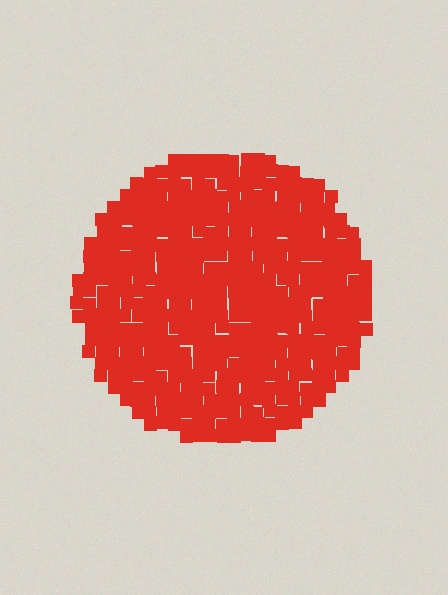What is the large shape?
The large shape is a circle.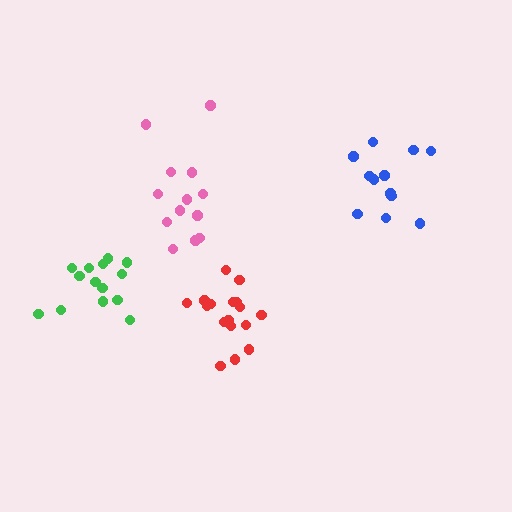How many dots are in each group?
Group 1: 12 dots, Group 2: 13 dots, Group 3: 14 dots, Group 4: 17 dots (56 total).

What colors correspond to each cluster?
The clusters are colored: blue, pink, green, red.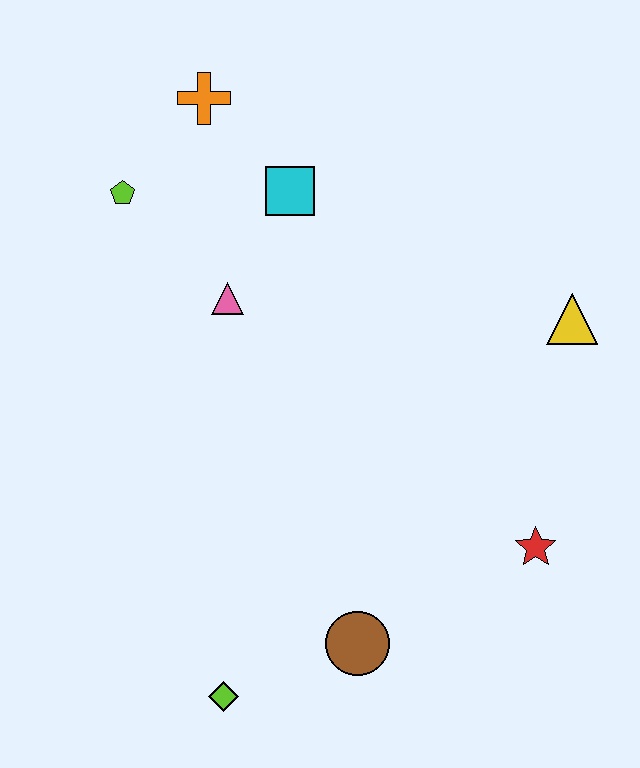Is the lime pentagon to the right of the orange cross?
No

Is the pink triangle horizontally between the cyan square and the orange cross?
Yes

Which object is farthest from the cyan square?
The lime diamond is farthest from the cyan square.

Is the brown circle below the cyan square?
Yes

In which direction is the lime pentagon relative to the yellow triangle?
The lime pentagon is to the left of the yellow triangle.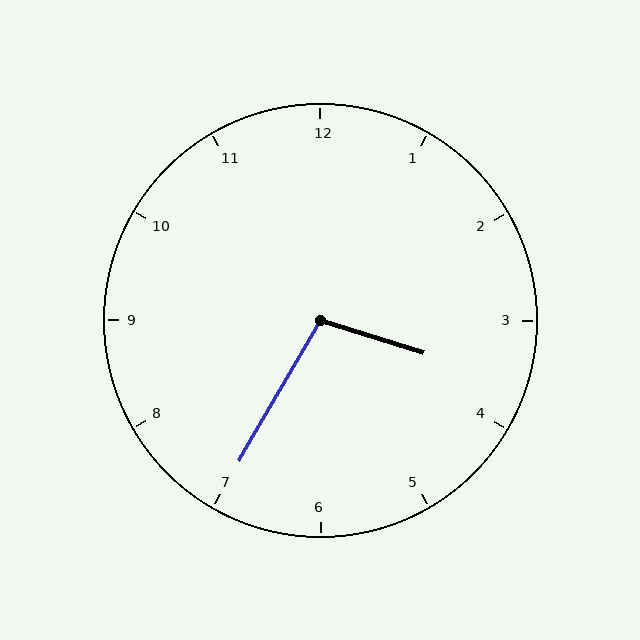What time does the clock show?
3:35.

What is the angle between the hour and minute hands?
Approximately 102 degrees.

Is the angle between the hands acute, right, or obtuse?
It is obtuse.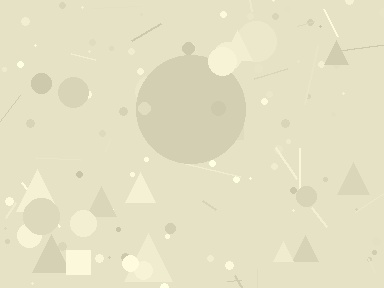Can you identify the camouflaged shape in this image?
The camouflaged shape is a circle.